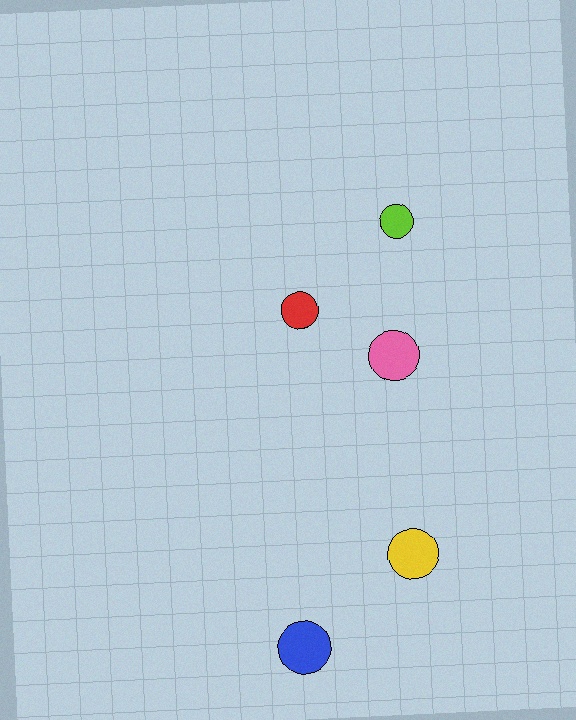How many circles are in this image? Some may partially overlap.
There are 5 circles.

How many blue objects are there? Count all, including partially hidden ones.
There is 1 blue object.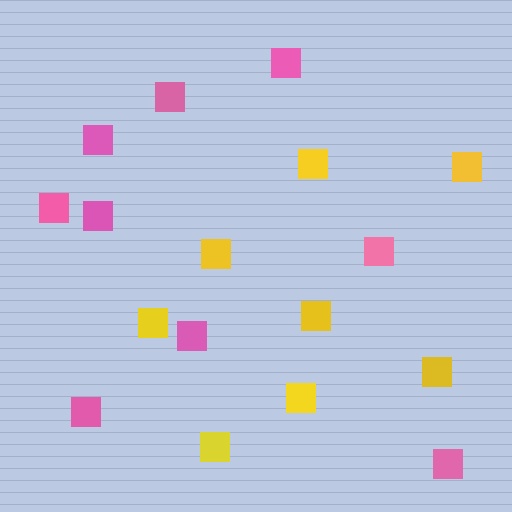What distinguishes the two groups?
There are 2 groups: one group of pink squares (9) and one group of yellow squares (8).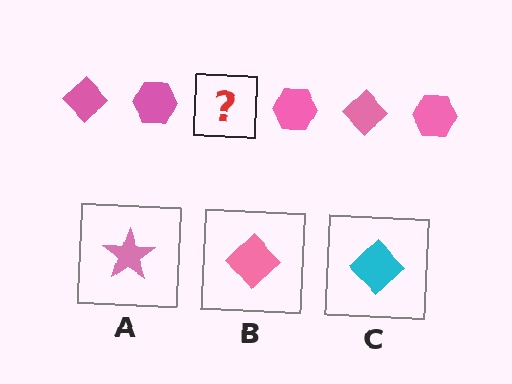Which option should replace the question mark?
Option B.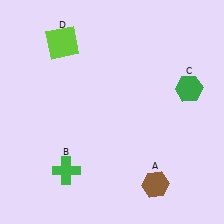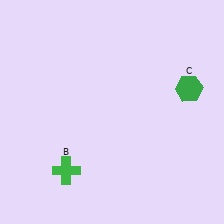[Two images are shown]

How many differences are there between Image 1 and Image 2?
There are 2 differences between the two images.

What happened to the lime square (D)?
The lime square (D) was removed in Image 2. It was in the top-left area of Image 1.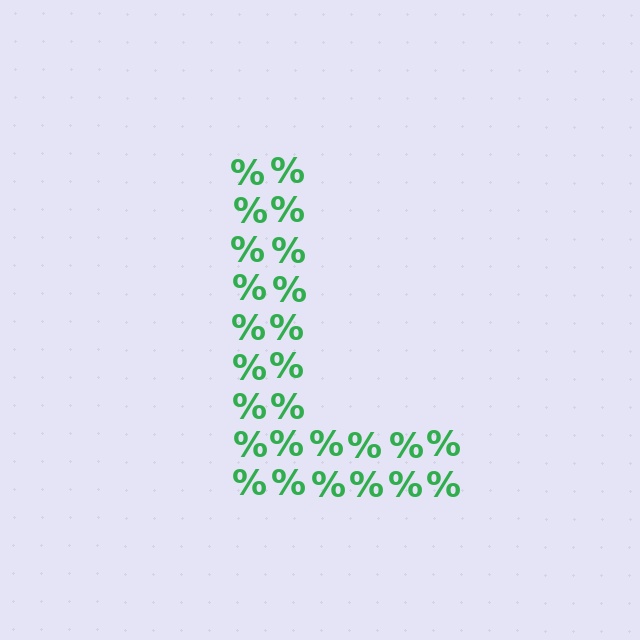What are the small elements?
The small elements are percent signs.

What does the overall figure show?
The overall figure shows the letter L.